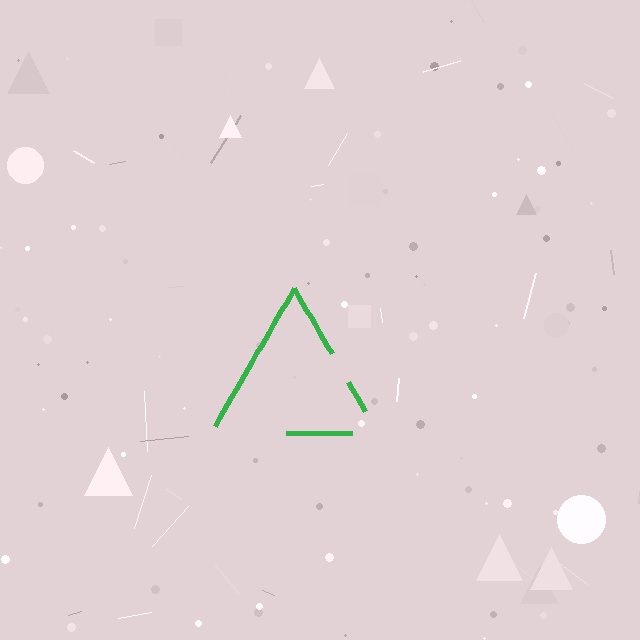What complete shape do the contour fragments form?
The contour fragments form a triangle.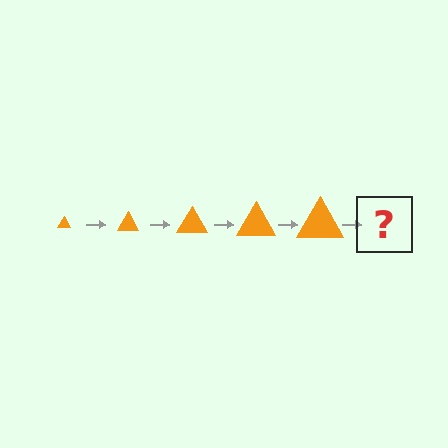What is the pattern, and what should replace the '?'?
The pattern is that the triangle gets progressively larger each step. The '?' should be an orange triangle, larger than the previous one.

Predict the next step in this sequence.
The next step is an orange triangle, larger than the previous one.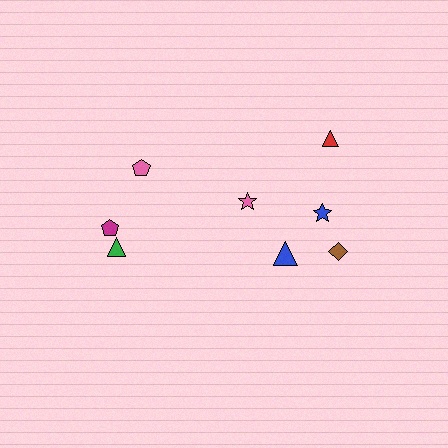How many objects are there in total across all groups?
There are 8 objects.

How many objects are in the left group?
There are 3 objects.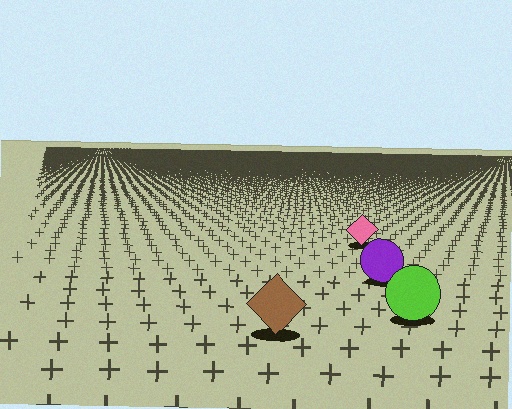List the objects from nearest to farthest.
From nearest to farthest: the brown diamond, the lime circle, the purple circle, the pink diamond.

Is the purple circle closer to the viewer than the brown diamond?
No. The brown diamond is closer — you can tell from the texture gradient: the ground texture is coarser near it.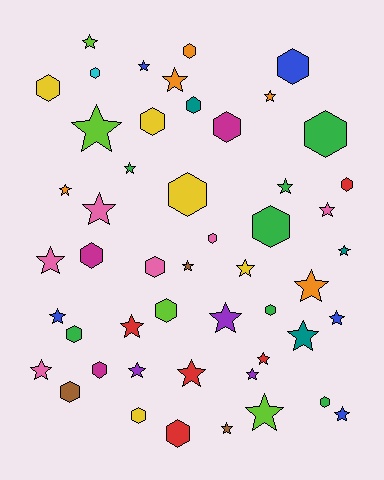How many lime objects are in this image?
There are 4 lime objects.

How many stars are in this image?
There are 28 stars.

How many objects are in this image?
There are 50 objects.